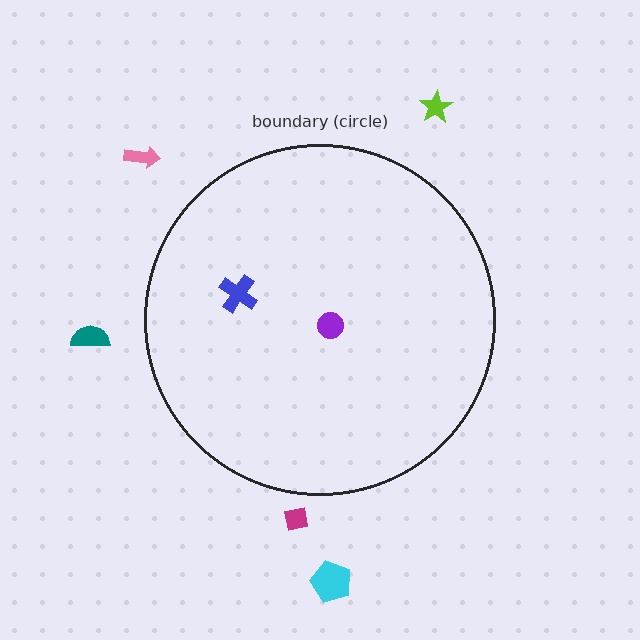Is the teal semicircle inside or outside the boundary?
Outside.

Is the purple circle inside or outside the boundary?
Inside.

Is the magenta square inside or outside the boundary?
Outside.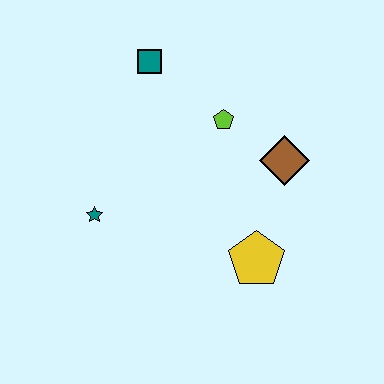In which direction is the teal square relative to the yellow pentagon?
The teal square is above the yellow pentagon.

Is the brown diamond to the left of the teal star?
No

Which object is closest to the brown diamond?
The lime pentagon is closest to the brown diamond.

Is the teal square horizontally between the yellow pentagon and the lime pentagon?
No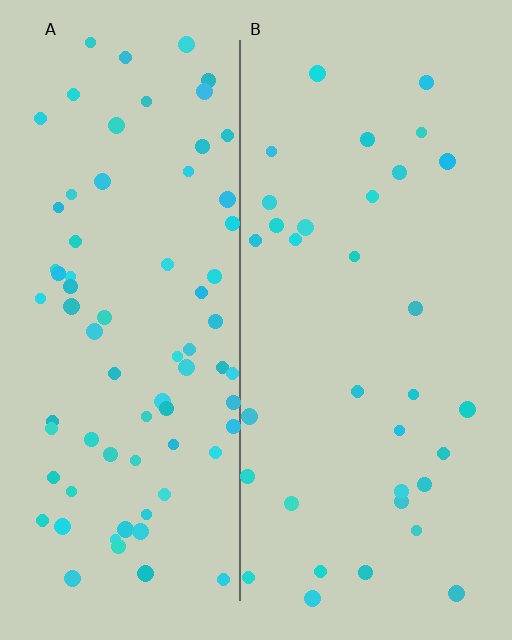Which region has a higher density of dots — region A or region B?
A (the left).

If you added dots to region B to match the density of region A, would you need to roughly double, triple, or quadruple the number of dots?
Approximately double.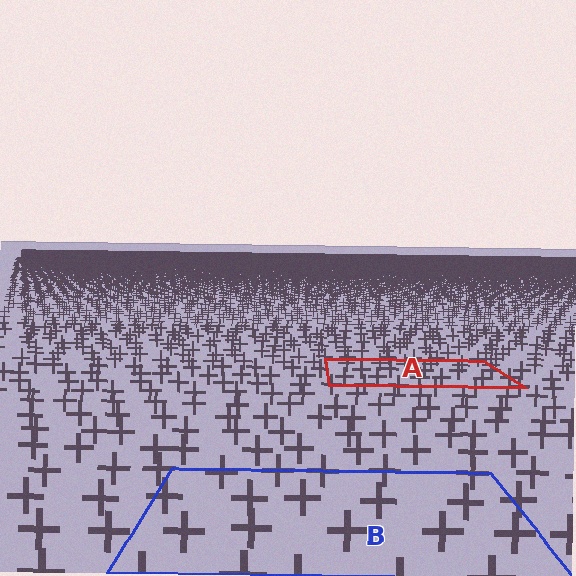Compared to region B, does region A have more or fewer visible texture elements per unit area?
Region A has more texture elements per unit area — they are packed more densely because it is farther away.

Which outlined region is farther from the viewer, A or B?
Region A is farther from the viewer — the texture elements inside it appear smaller and more densely packed.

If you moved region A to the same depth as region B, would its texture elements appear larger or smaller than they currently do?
They would appear larger. At a closer depth, the same texture elements are projected at a bigger on-screen size.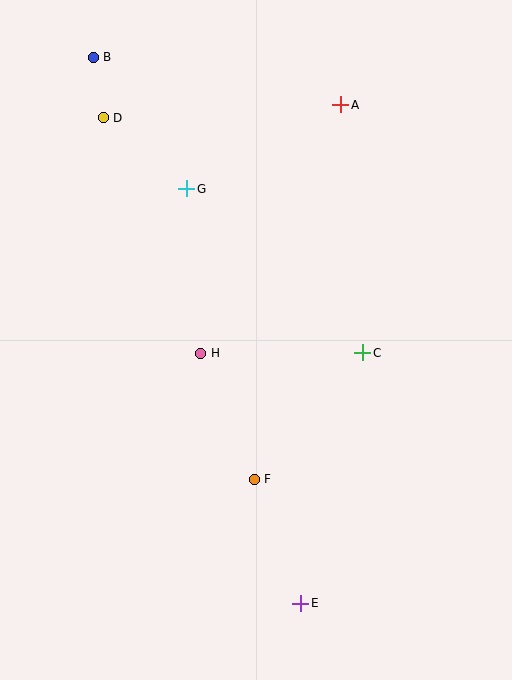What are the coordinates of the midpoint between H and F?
The midpoint between H and F is at (228, 416).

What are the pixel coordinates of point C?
Point C is at (363, 353).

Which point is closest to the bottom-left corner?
Point E is closest to the bottom-left corner.